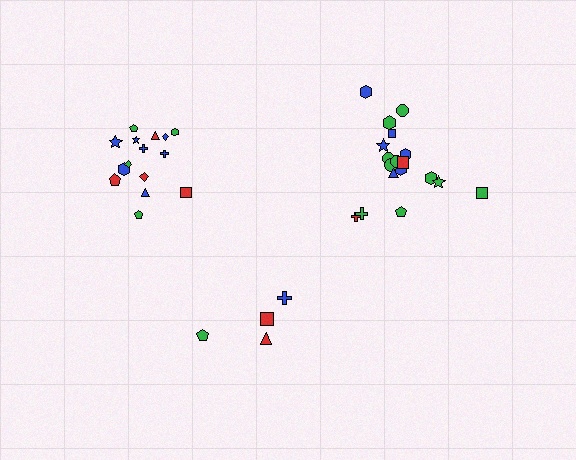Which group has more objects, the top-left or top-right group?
The top-right group.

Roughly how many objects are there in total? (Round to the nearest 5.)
Roughly 35 objects in total.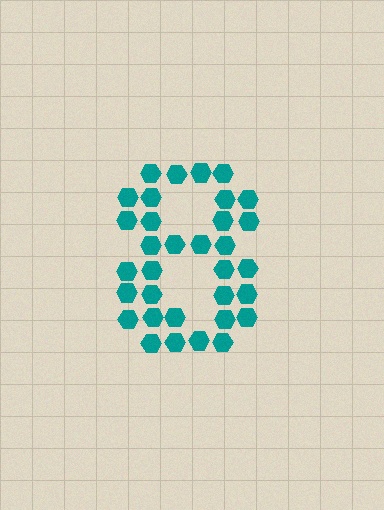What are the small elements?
The small elements are hexagons.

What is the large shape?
The large shape is the digit 8.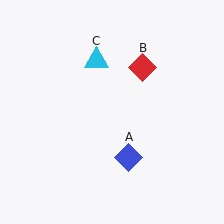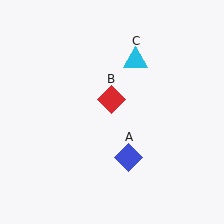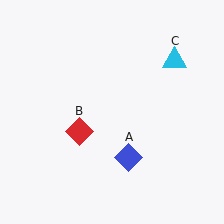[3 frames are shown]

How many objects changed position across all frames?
2 objects changed position: red diamond (object B), cyan triangle (object C).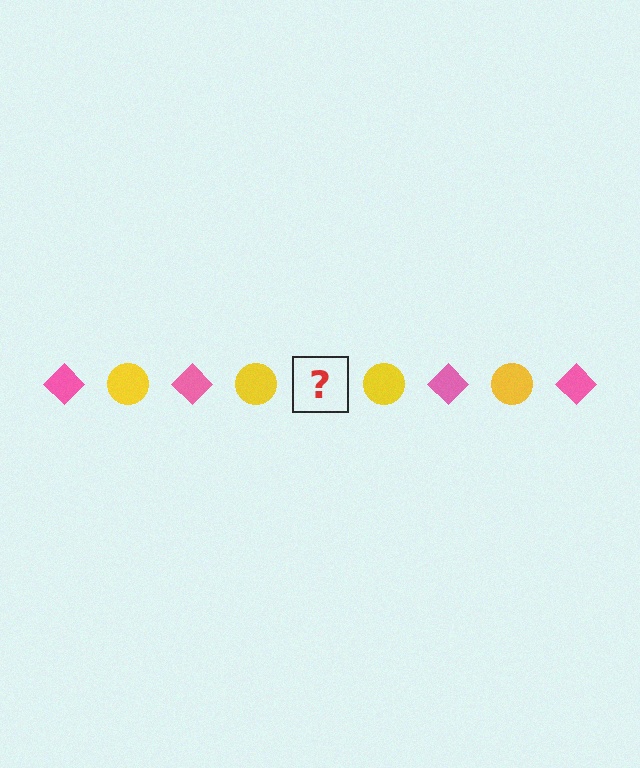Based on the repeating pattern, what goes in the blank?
The blank should be a pink diamond.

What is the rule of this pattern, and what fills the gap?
The rule is that the pattern alternates between pink diamond and yellow circle. The gap should be filled with a pink diamond.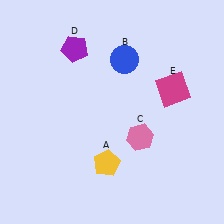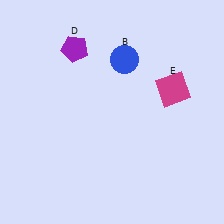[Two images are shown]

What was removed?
The pink hexagon (C), the yellow pentagon (A) were removed in Image 2.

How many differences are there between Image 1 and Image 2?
There are 2 differences between the two images.